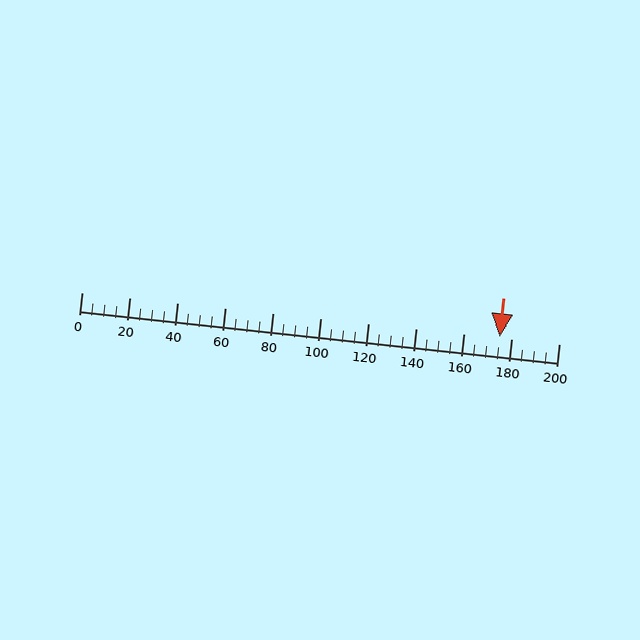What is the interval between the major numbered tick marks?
The major tick marks are spaced 20 units apart.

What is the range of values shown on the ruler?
The ruler shows values from 0 to 200.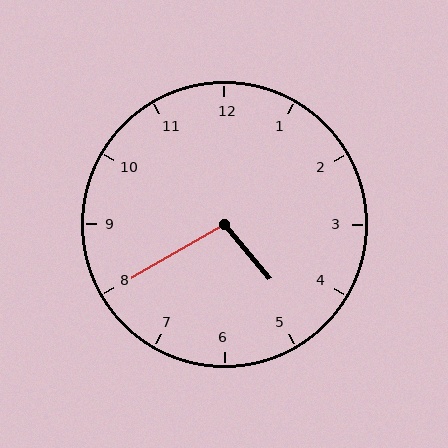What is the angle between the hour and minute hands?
Approximately 100 degrees.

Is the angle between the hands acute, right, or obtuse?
It is obtuse.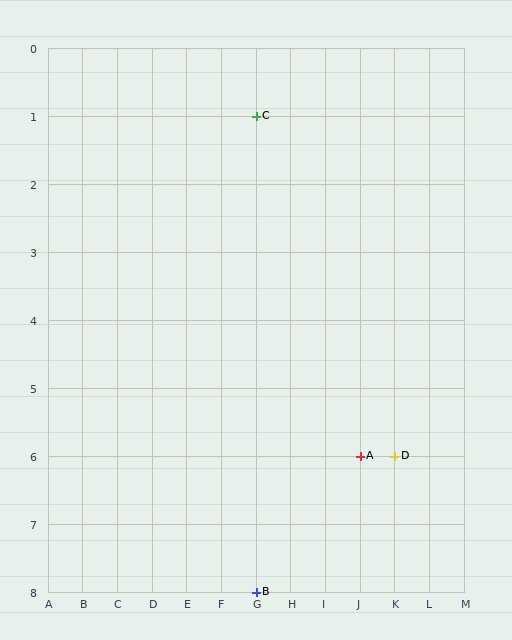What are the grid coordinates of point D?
Point D is at grid coordinates (K, 6).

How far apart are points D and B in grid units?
Points D and B are 4 columns and 2 rows apart (about 4.5 grid units diagonally).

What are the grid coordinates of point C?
Point C is at grid coordinates (G, 1).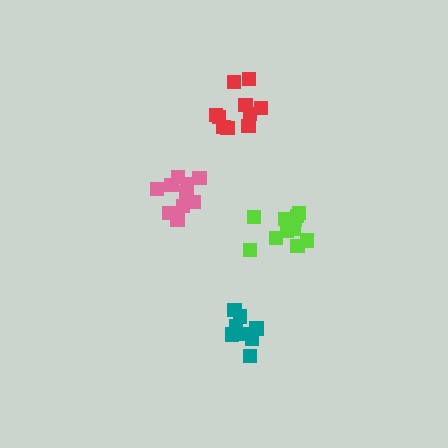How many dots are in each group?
Group 1: 11 dots, Group 2: 9 dots, Group 3: 10 dots, Group 4: 10 dots (40 total).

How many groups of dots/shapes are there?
There are 4 groups.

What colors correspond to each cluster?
The clusters are colored: lime, teal, red, pink.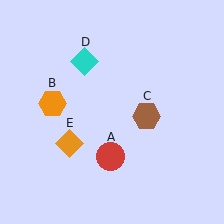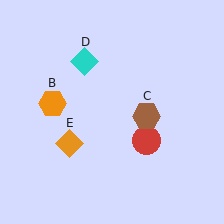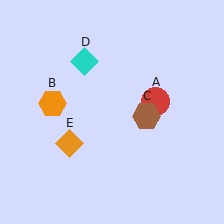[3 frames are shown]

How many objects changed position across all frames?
1 object changed position: red circle (object A).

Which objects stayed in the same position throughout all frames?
Orange hexagon (object B) and brown hexagon (object C) and cyan diamond (object D) and orange diamond (object E) remained stationary.